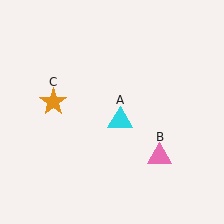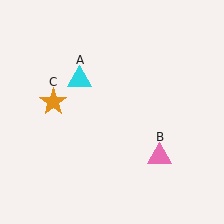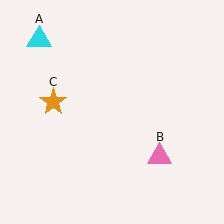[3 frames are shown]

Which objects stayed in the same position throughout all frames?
Pink triangle (object B) and orange star (object C) remained stationary.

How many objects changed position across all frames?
1 object changed position: cyan triangle (object A).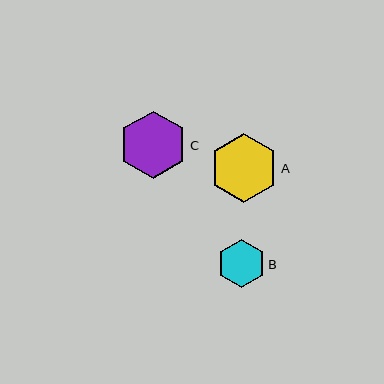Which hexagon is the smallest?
Hexagon B is the smallest with a size of approximately 48 pixels.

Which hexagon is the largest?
Hexagon A is the largest with a size of approximately 69 pixels.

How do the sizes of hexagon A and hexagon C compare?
Hexagon A and hexagon C are approximately the same size.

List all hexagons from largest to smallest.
From largest to smallest: A, C, B.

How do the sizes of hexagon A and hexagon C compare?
Hexagon A and hexagon C are approximately the same size.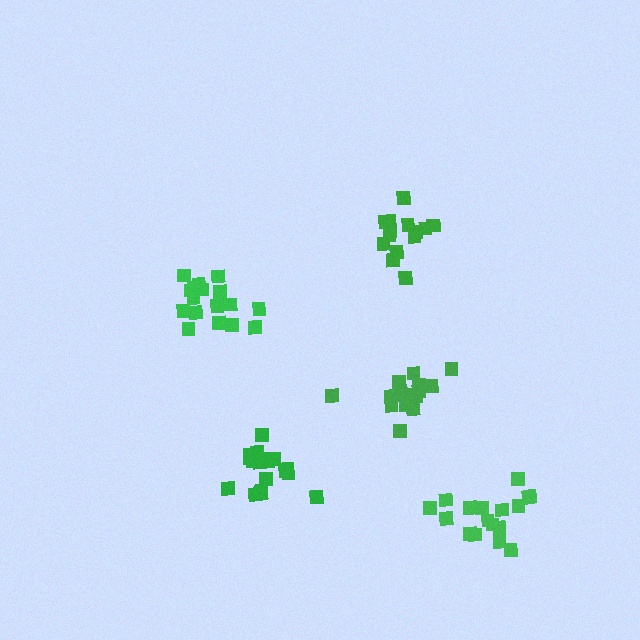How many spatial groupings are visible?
There are 5 spatial groupings.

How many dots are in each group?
Group 1: 17 dots, Group 2: 18 dots, Group 3: 14 dots, Group 4: 20 dots, Group 5: 17 dots (86 total).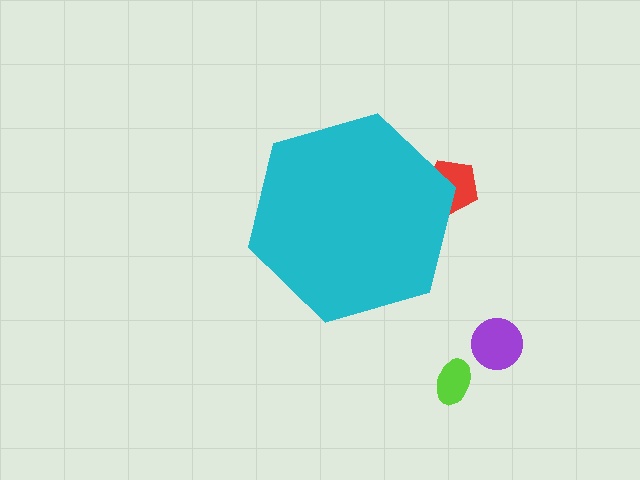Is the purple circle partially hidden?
No, the purple circle is fully visible.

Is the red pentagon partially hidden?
Yes, the red pentagon is partially hidden behind the cyan hexagon.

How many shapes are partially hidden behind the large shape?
1 shape is partially hidden.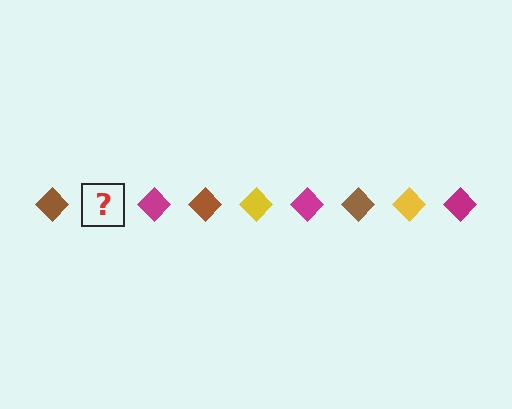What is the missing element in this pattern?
The missing element is a yellow diamond.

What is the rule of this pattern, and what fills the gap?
The rule is that the pattern cycles through brown, yellow, magenta diamonds. The gap should be filled with a yellow diamond.